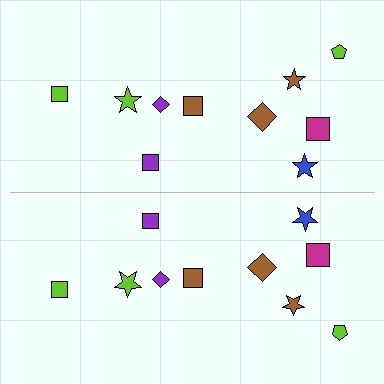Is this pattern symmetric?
Yes, this pattern has bilateral (reflection) symmetry.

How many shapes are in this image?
There are 20 shapes in this image.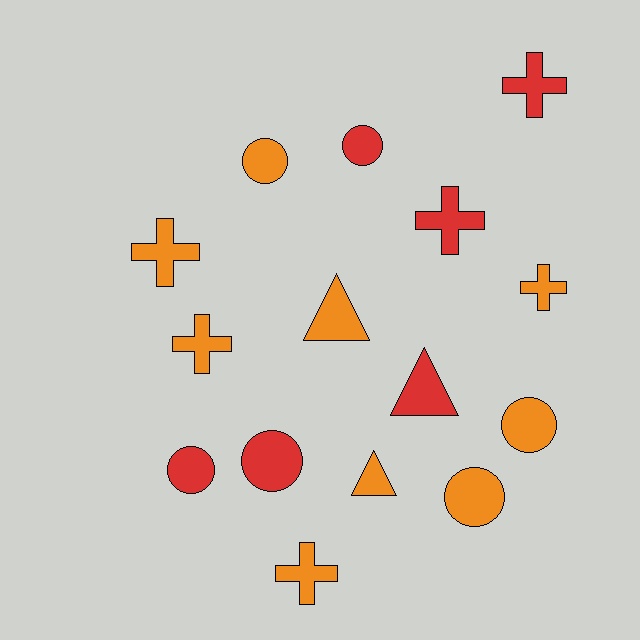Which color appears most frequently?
Orange, with 9 objects.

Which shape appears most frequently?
Cross, with 6 objects.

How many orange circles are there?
There are 3 orange circles.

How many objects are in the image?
There are 15 objects.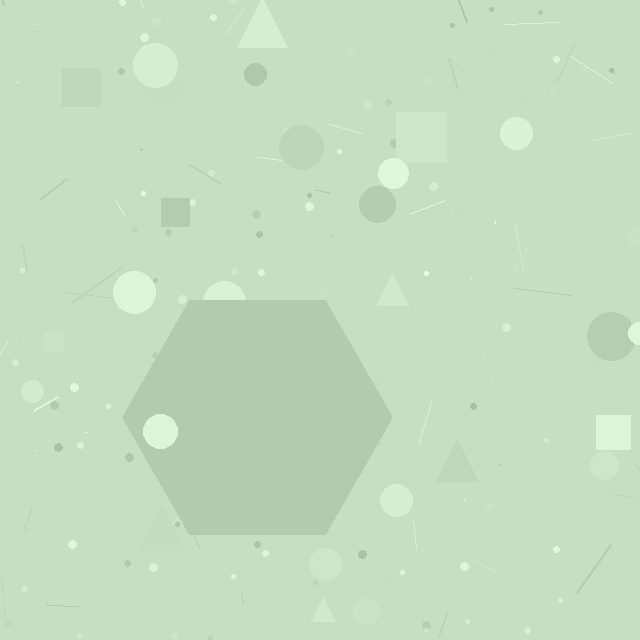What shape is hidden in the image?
A hexagon is hidden in the image.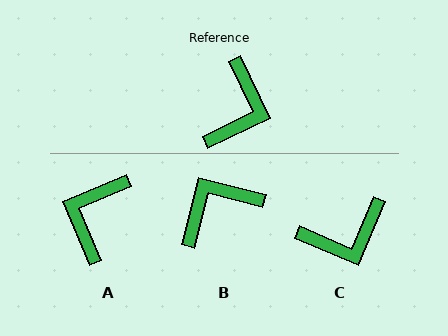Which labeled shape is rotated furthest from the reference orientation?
A, about 177 degrees away.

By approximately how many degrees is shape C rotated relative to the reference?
Approximately 49 degrees clockwise.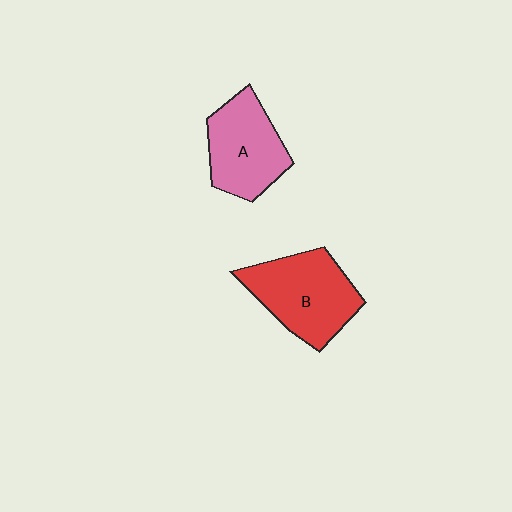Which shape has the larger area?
Shape B (red).